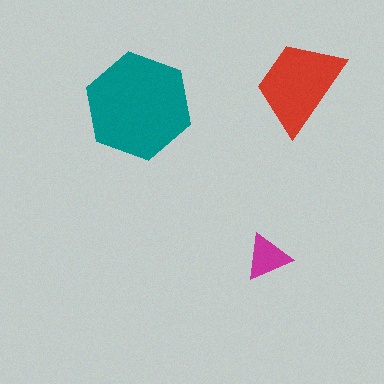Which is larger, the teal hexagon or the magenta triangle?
The teal hexagon.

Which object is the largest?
The teal hexagon.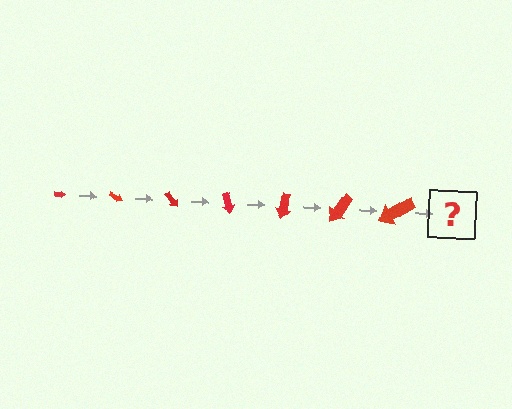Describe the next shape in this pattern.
It should be an arrow, larger than the previous one and rotated 175 degrees from the start.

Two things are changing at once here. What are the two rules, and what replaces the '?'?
The two rules are that the arrow grows larger each step and it rotates 25 degrees each step. The '?' should be an arrow, larger than the previous one and rotated 175 degrees from the start.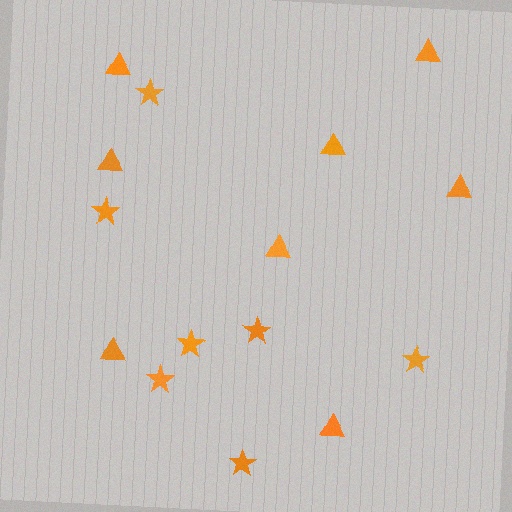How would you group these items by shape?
There are 2 groups: one group of stars (7) and one group of triangles (8).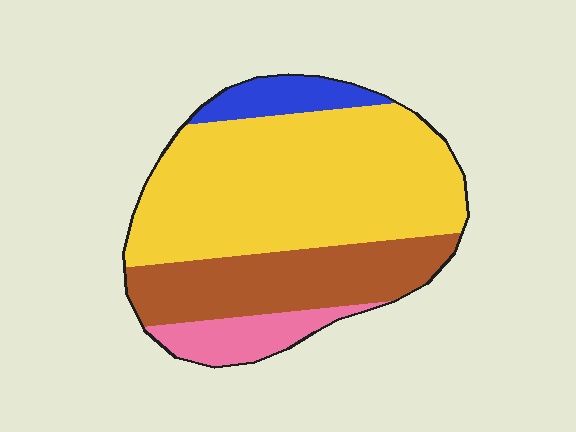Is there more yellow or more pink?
Yellow.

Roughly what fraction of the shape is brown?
Brown takes up about one quarter (1/4) of the shape.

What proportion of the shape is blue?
Blue takes up about one tenth (1/10) of the shape.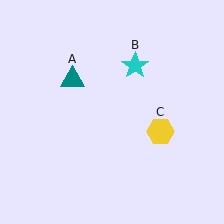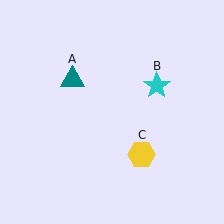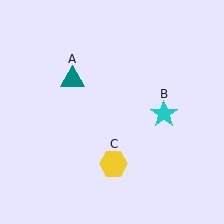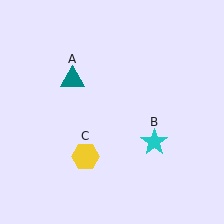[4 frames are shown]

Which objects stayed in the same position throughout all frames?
Teal triangle (object A) remained stationary.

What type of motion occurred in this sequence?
The cyan star (object B), yellow hexagon (object C) rotated clockwise around the center of the scene.